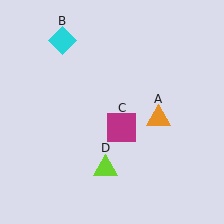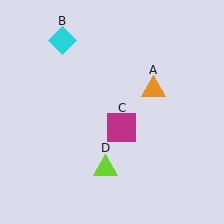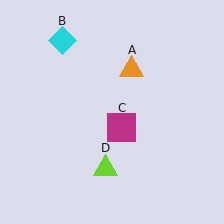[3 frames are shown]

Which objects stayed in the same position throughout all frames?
Cyan diamond (object B) and magenta square (object C) and lime triangle (object D) remained stationary.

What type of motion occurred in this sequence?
The orange triangle (object A) rotated counterclockwise around the center of the scene.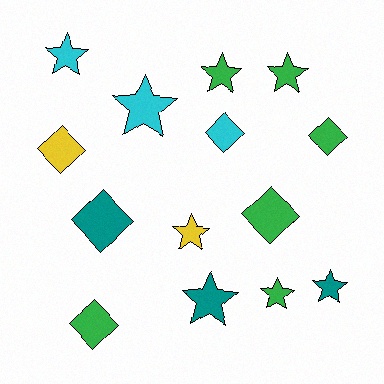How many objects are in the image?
There are 14 objects.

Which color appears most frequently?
Green, with 6 objects.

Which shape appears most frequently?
Star, with 8 objects.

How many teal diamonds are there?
There is 1 teal diamond.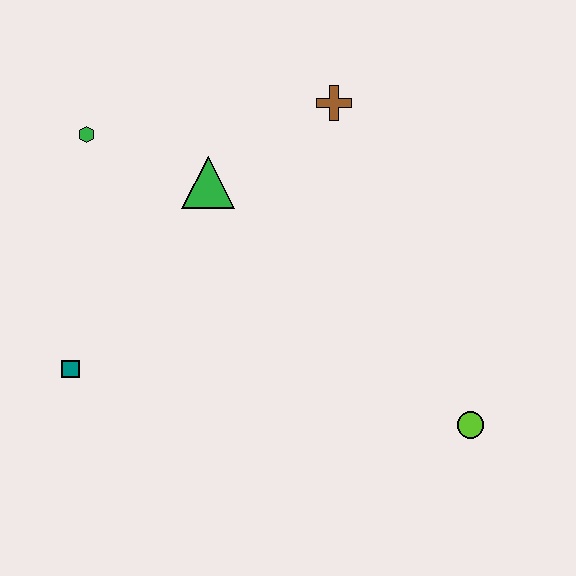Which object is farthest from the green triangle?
The lime circle is farthest from the green triangle.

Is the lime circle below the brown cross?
Yes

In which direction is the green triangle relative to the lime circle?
The green triangle is to the left of the lime circle.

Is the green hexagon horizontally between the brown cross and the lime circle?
No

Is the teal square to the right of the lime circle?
No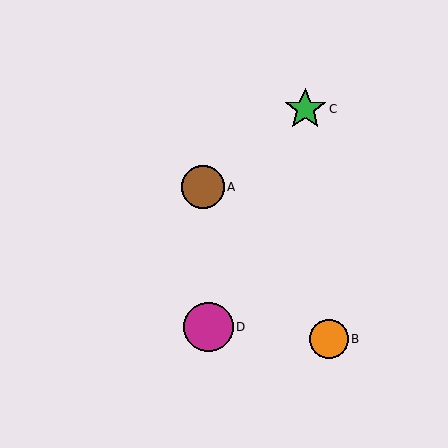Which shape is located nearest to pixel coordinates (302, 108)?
The green star (labeled C) at (305, 109) is nearest to that location.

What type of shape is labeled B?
Shape B is an orange circle.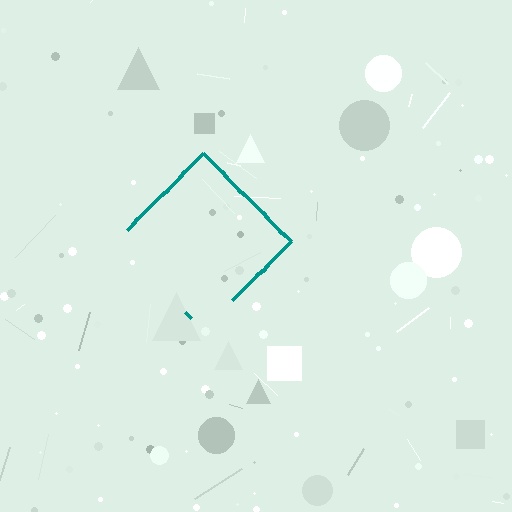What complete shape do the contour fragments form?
The contour fragments form a diamond.